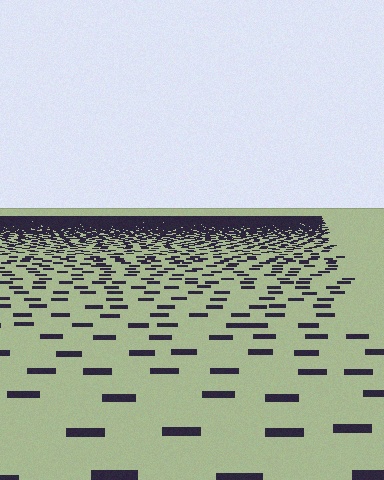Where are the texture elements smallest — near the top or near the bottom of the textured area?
Near the top.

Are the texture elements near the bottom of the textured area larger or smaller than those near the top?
Larger. Near the bottom, elements are closer to the viewer and appear at a bigger on-screen size.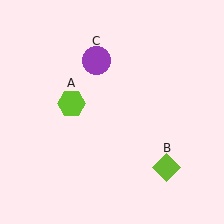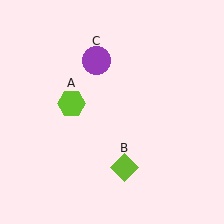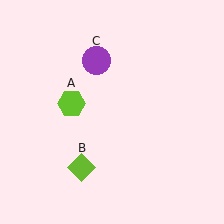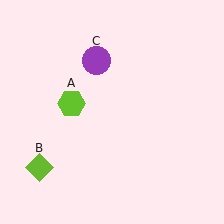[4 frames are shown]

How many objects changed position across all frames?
1 object changed position: lime diamond (object B).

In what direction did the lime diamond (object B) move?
The lime diamond (object B) moved left.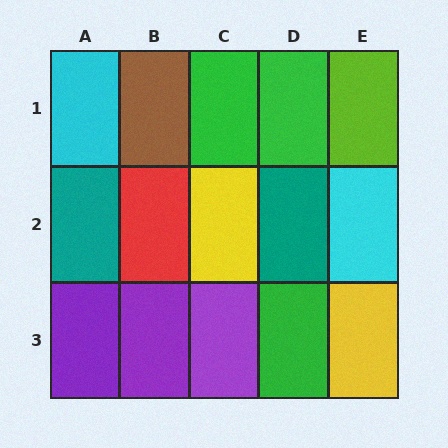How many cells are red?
1 cell is red.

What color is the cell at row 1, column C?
Green.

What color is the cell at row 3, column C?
Purple.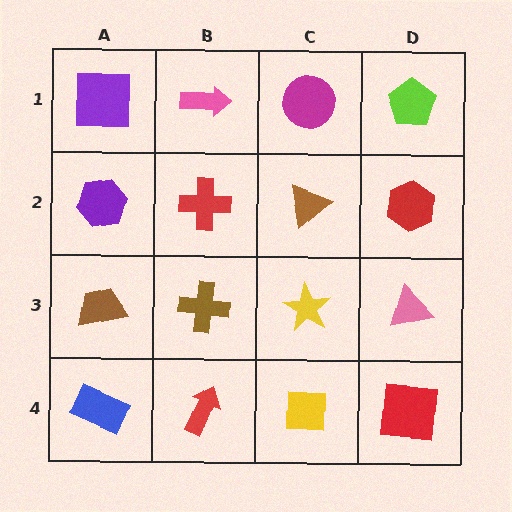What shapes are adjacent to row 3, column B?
A red cross (row 2, column B), a red arrow (row 4, column B), a brown trapezoid (row 3, column A), a yellow star (row 3, column C).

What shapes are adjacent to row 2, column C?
A magenta circle (row 1, column C), a yellow star (row 3, column C), a red cross (row 2, column B), a red hexagon (row 2, column D).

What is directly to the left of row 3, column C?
A brown cross.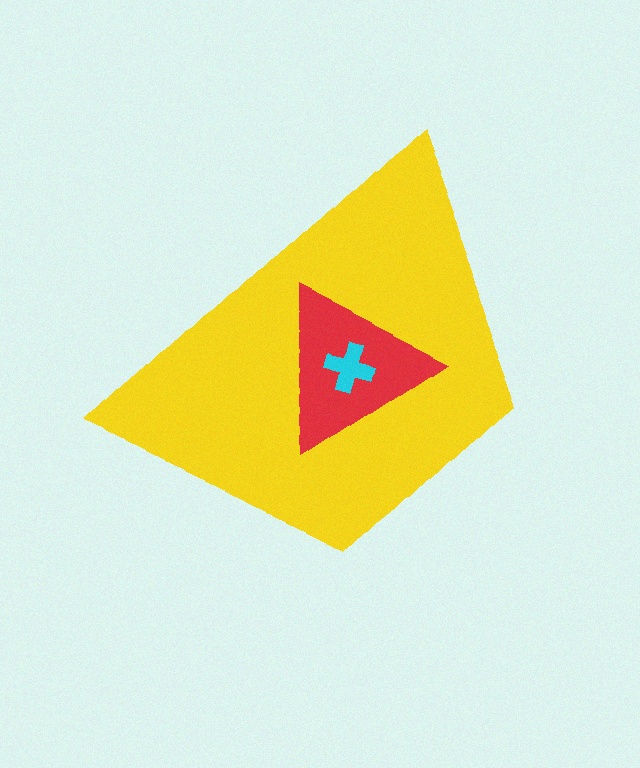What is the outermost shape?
The yellow trapezoid.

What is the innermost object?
The cyan cross.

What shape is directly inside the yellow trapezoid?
The red triangle.